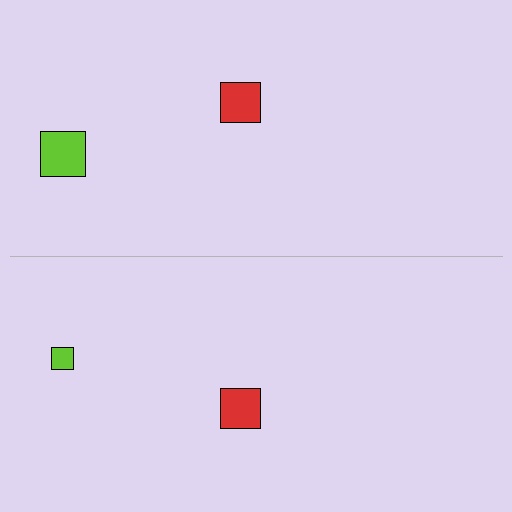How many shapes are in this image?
There are 4 shapes in this image.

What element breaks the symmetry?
The lime square on the bottom side has a different size than its mirror counterpart.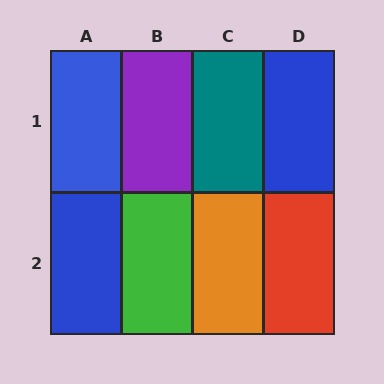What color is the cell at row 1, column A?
Blue.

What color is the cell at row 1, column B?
Purple.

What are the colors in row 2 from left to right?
Blue, green, orange, red.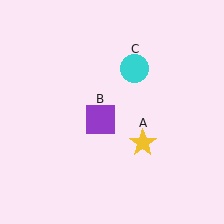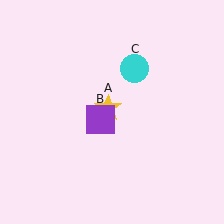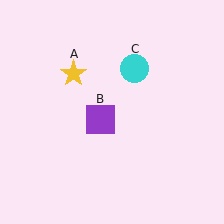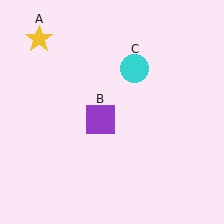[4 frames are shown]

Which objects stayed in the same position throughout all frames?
Purple square (object B) and cyan circle (object C) remained stationary.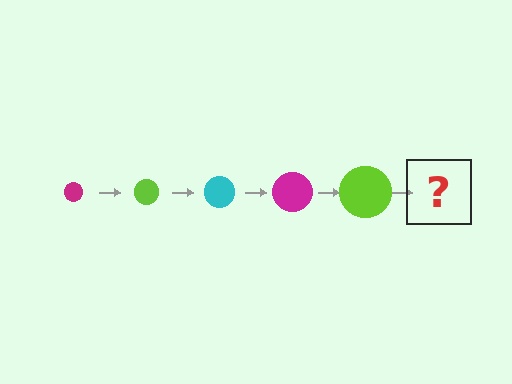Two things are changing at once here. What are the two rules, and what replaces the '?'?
The two rules are that the circle grows larger each step and the color cycles through magenta, lime, and cyan. The '?' should be a cyan circle, larger than the previous one.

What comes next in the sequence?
The next element should be a cyan circle, larger than the previous one.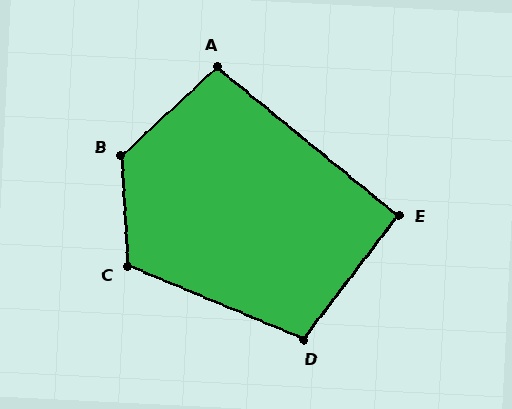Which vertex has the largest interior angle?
B, at approximately 130 degrees.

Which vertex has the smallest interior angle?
E, at approximately 92 degrees.